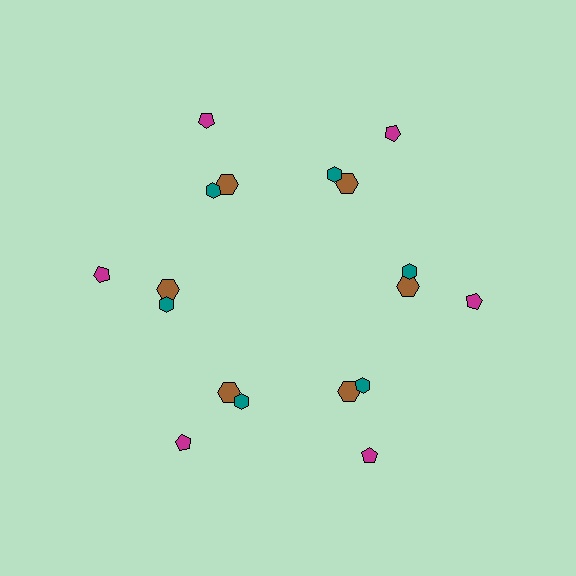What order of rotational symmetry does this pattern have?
This pattern has 6-fold rotational symmetry.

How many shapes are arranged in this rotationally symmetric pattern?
There are 18 shapes, arranged in 6 groups of 3.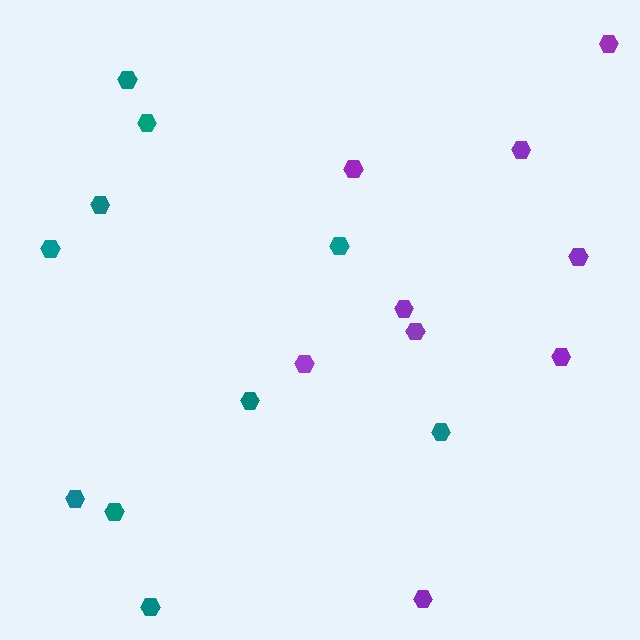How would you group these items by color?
There are 2 groups: one group of teal hexagons (10) and one group of purple hexagons (9).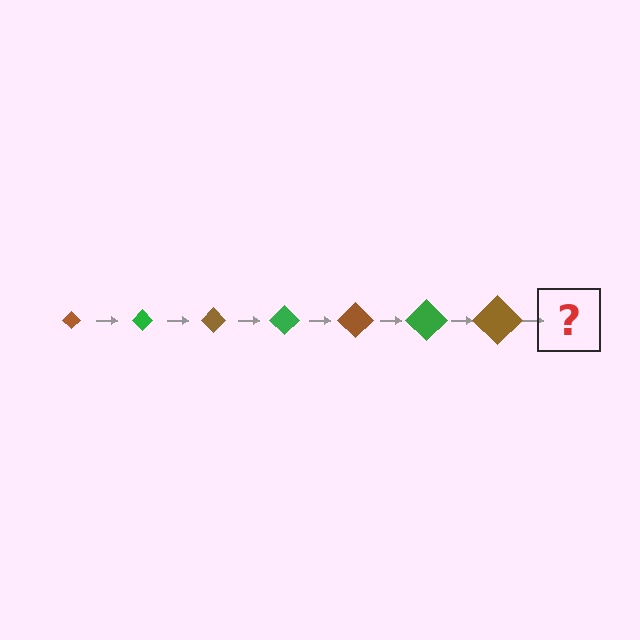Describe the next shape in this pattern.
It should be a green diamond, larger than the previous one.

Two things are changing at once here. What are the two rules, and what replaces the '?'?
The two rules are that the diamond grows larger each step and the color cycles through brown and green. The '?' should be a green diamond, larger than the previous one.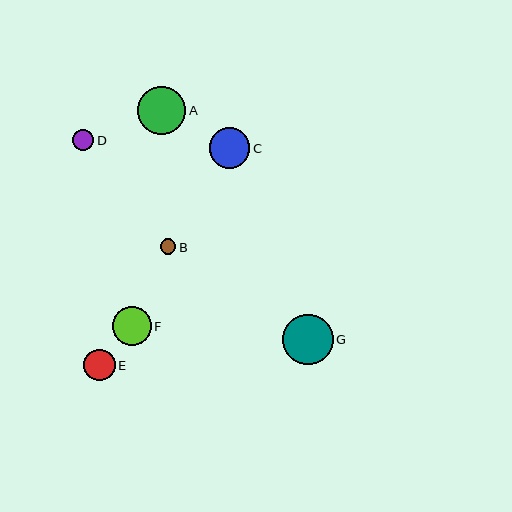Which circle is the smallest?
Circle B is the smallest with a size of approximately 15 pixels.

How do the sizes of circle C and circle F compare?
Circle C and circle F are approximately the same size.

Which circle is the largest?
Circle G is the largest with a size of approximately 50 pixels.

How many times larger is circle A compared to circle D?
Circle A is approximately 2.2 times the size of circle D.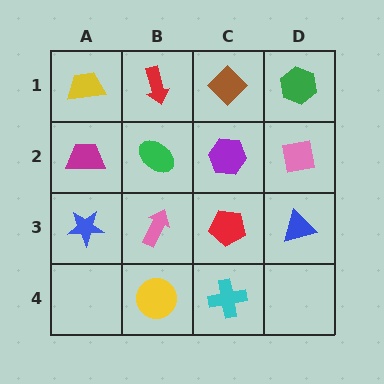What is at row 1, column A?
A yellow trapezoid.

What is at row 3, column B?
A pink arrow.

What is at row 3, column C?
A red pentagon.